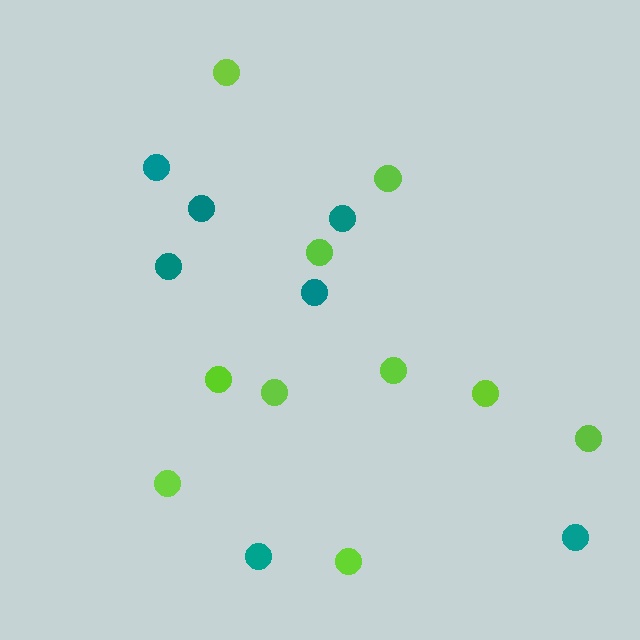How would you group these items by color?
There are 2 groups: one group of teal circles (7) and one group of lime circles (10).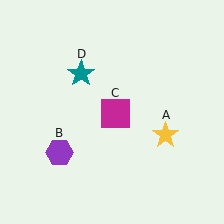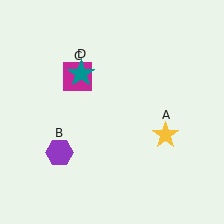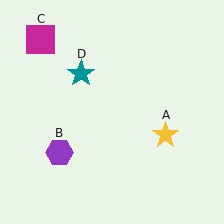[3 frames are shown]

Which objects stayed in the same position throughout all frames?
Yellow star (object A) and purple hexagon (object B) and teal star (object D) remained stationary.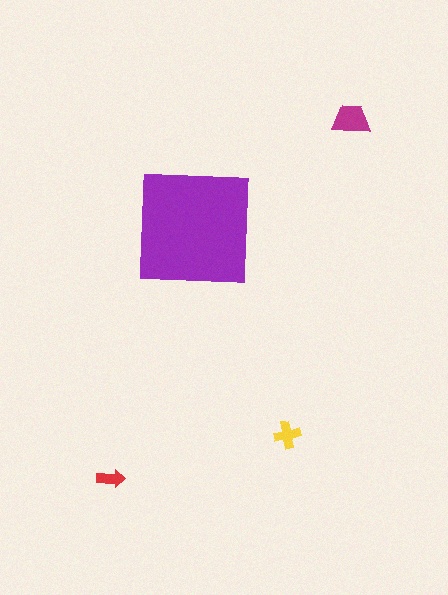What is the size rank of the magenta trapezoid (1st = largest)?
2nd.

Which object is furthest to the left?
The red arrow is leftmost.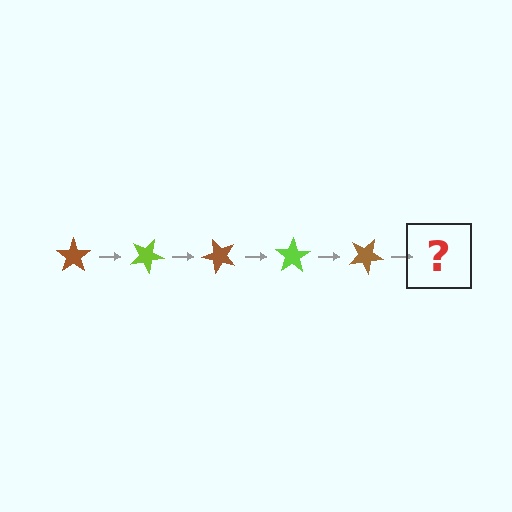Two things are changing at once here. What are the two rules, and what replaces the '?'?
The two rules are that it rotates 25 degrees each step and the color cycles through brown and lime. The '?' should be a lime star, rotated 125 degrees from the start.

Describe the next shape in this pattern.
It should be a lime star, rotated 125 degrees from the start.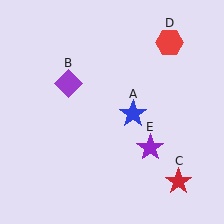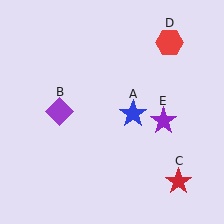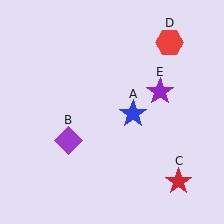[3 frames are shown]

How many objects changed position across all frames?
2 objects changed position: purple diamond (object B), purple star (object E).